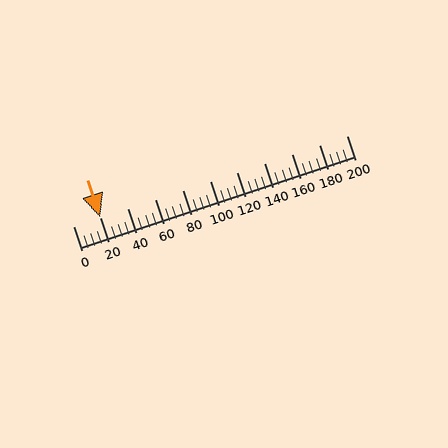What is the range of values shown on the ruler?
The ruler shows values from 0 to 200.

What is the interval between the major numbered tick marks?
The major tick marks are spaced 20 units apart.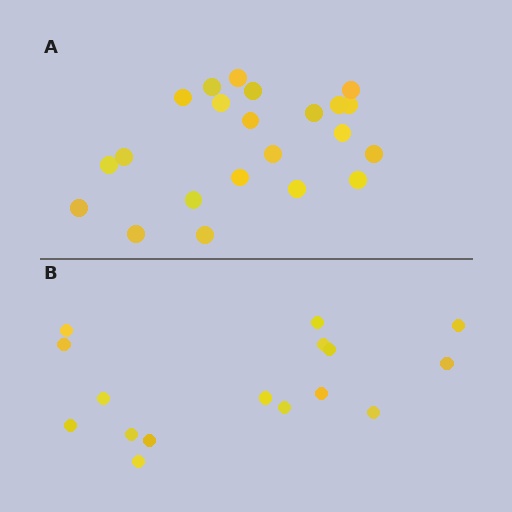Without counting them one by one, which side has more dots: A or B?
Region A (the top region) has more dots.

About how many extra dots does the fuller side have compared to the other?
Region A has about 6 more dots than region B.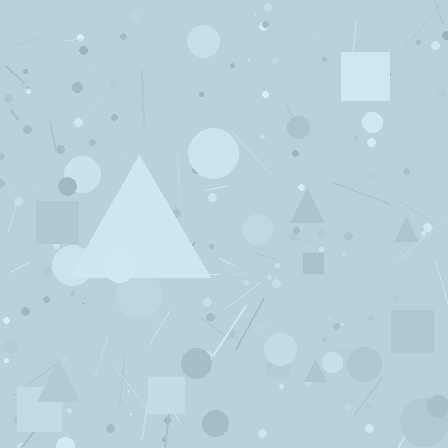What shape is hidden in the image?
A triangle is hidden in the image.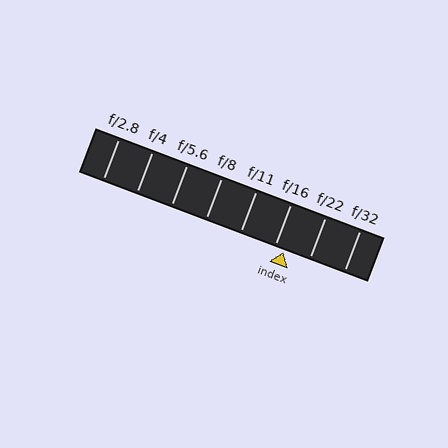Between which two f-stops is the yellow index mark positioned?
The index mark is between f/16 and f/22.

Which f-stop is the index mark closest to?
The index mark is closest to f/16.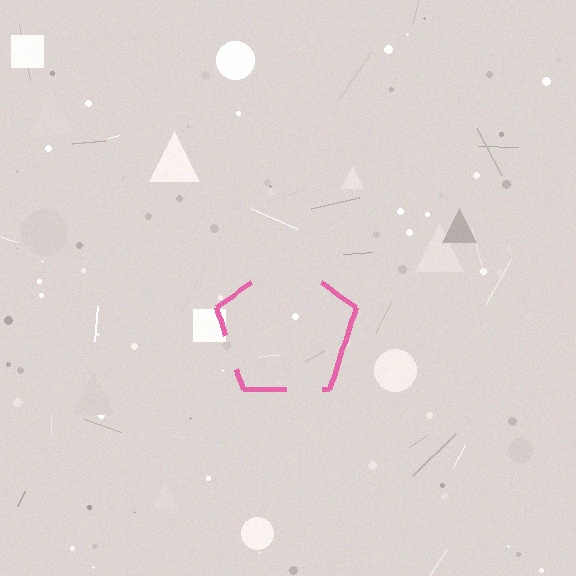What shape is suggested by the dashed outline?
The dashed outline suggests a pentagon.